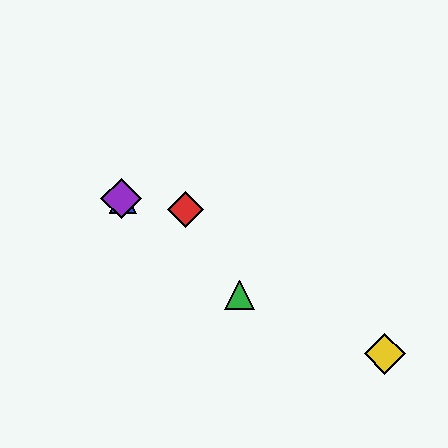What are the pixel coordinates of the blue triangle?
The blue triangle is at (123, 200).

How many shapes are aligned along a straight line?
3 shapes (the blue triangle, the green triangle, the purple diamond) are aligned along a straight line.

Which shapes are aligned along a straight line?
The blue triangle, the green triangle, the purple diamond are aligned along a straight line.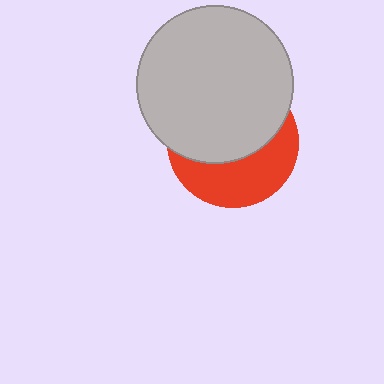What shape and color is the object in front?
The object in front is a light gray circle.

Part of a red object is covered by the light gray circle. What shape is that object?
It is a circle.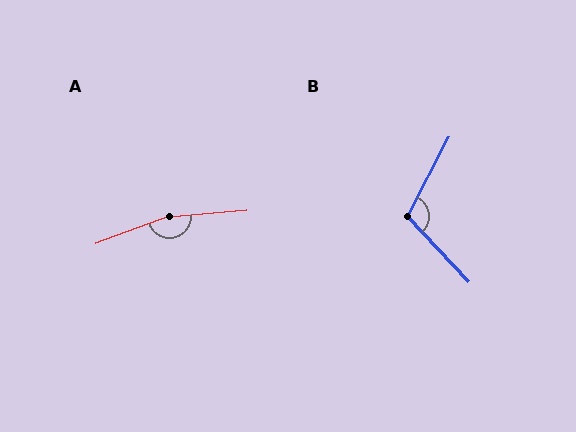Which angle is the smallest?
B, at approximately 110 degrees.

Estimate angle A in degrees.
Approximately 164 degrees.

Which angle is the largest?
A, at approximately 164 degrees.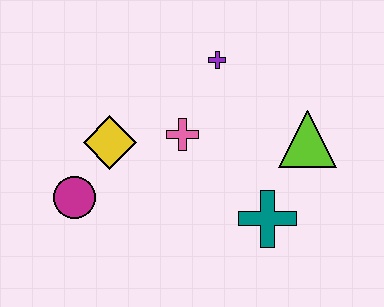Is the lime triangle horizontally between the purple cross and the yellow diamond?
No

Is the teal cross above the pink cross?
No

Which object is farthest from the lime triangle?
The magenta circle is farthest from the lime triangle.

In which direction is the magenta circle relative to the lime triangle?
The magenta circle is to the left of the lime triangle.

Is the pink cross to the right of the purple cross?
No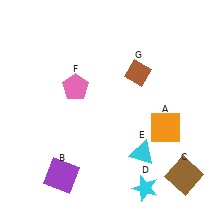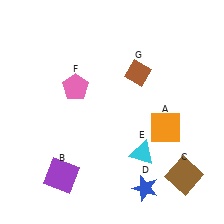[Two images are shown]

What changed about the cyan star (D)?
In Image 1, D is cyan. In Image 2, it changed to blue.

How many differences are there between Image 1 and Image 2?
There is 1 difference between the two images.